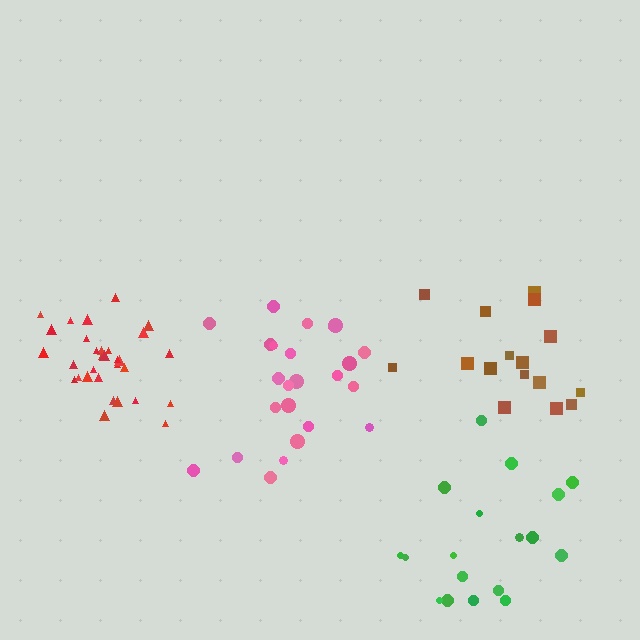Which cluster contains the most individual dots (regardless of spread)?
Red (31).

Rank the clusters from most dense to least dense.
red, green, brown, pink.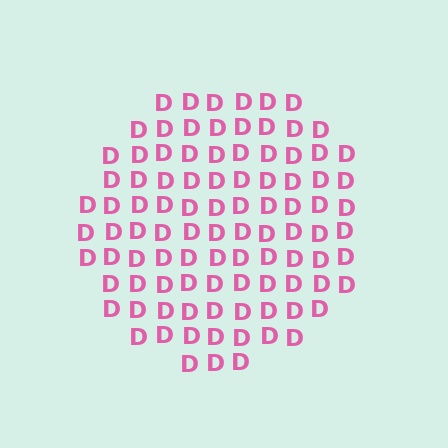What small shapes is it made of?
It is made of small letter D's.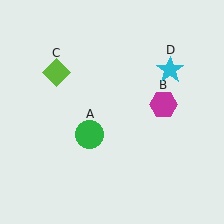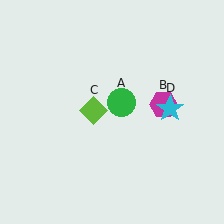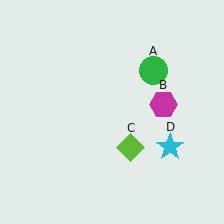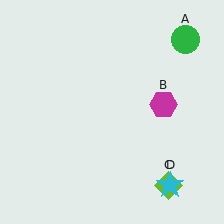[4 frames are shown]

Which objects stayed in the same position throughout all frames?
Magenta hexagon (object B) remained stationary.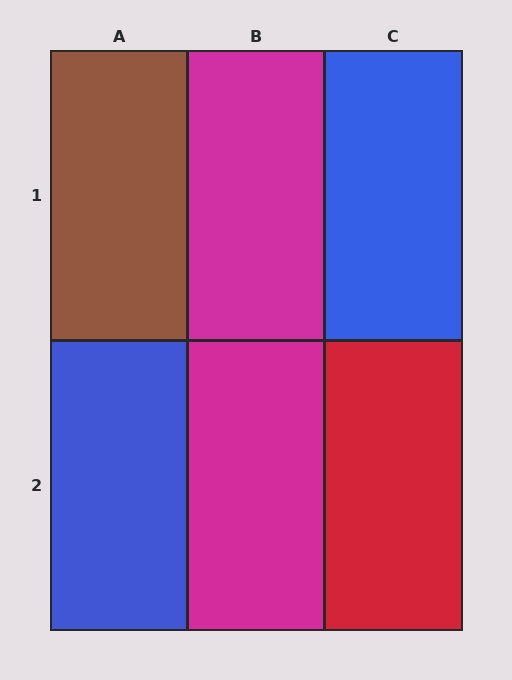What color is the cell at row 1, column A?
Brown.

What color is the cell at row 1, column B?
Magenta.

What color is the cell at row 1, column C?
Blue.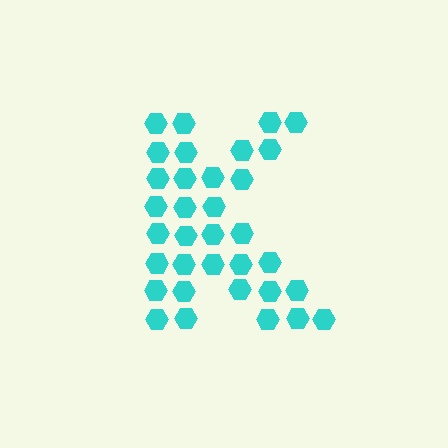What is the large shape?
The large shape is the letter K.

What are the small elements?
The small elements are hexagons.